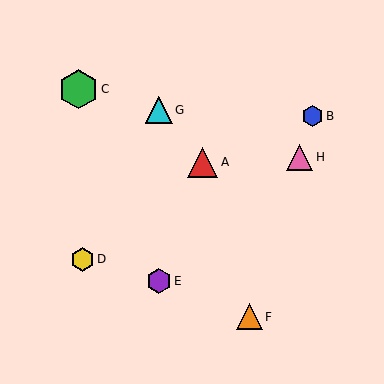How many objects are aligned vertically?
2 objects (E, G) are aligned vertically.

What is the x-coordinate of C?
Object C is at x≈79.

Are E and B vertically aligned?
No, E is at x≈159 and B is at x≈312.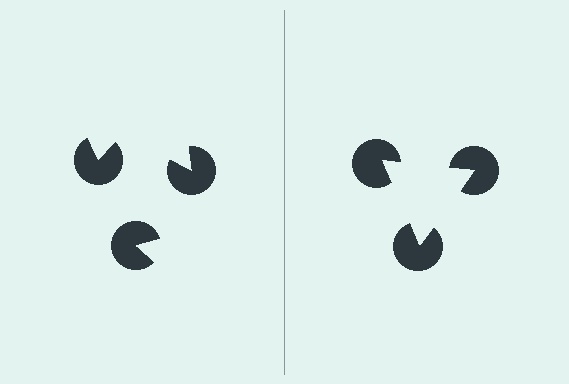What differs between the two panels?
The pac-man discs are positioned identically on both sides; only the wedge orientations differ. On the right they align to a triangle; on the left they are misaligned.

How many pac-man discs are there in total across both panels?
6 — 3 on each side.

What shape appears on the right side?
An illusory triangle.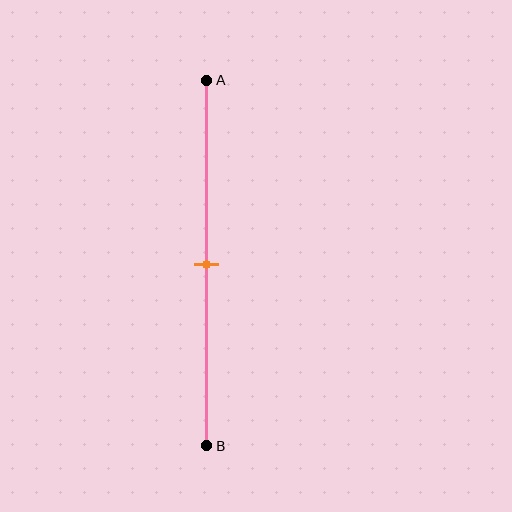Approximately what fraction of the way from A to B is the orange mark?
The orange mark is approximately 50% of the way from A to B.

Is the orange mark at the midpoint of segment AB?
Yes, the mark is approximately at the midpoint.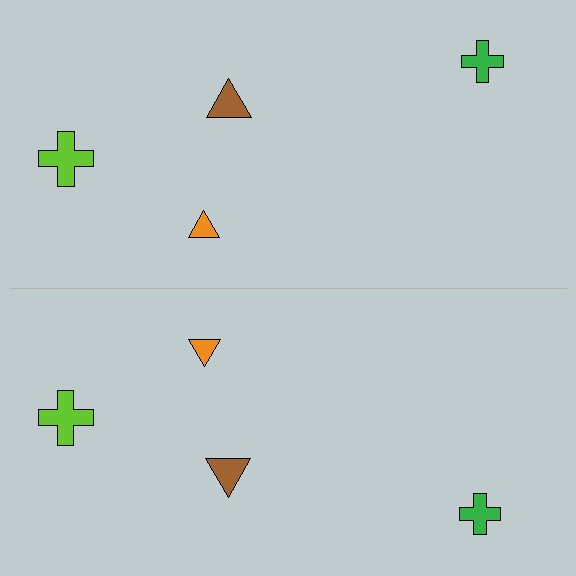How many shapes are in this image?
There are 8 shapes in this image.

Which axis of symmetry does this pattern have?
The pattern has a horizontal axis of symmetry running through the center of the image.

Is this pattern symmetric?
Yes, this pattern has bilateral (reflection) symmetry.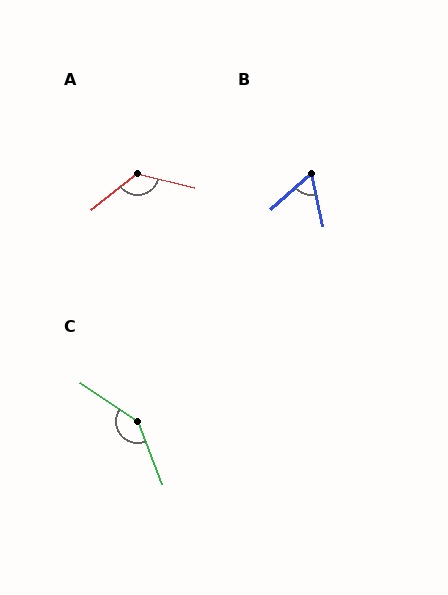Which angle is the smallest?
B, at approximately 60 degrees.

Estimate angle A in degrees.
Approximately 128 degrees.